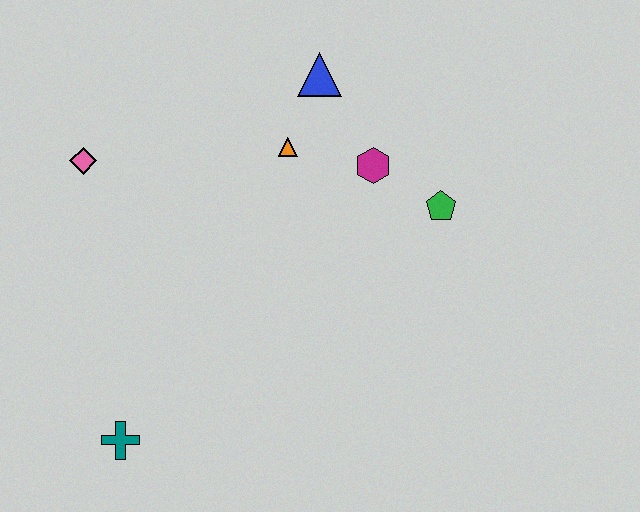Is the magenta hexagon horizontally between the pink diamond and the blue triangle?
No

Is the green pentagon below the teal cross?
No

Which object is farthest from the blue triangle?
The teal cross is farthest from the blue triangle.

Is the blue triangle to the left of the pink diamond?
No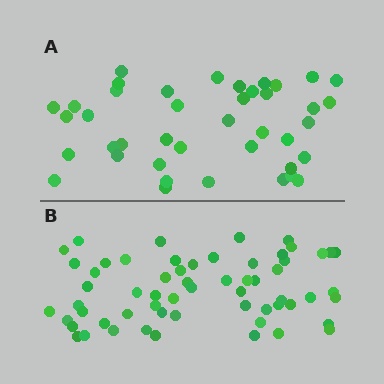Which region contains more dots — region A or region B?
Region B (the bottom region) has more dots.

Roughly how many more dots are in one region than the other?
Region B has approximately 20 more dots than region A.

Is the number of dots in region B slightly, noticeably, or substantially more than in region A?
Region B has substantially more. The ratio is roughly 1.5 to 1.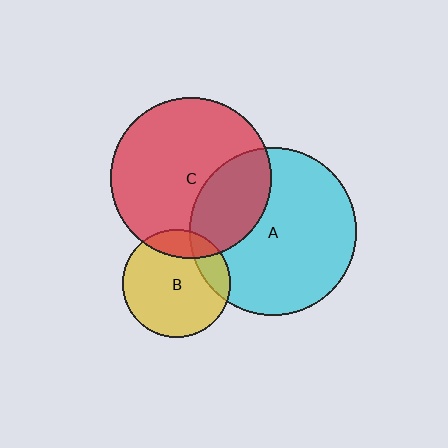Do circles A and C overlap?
Yes.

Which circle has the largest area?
Circle A (cyan).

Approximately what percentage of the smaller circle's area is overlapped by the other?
Approximately 30%.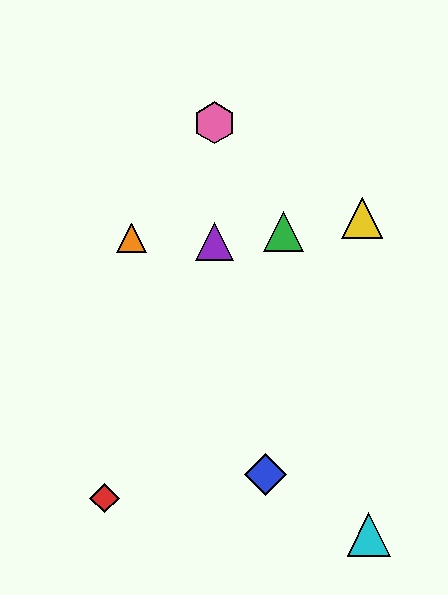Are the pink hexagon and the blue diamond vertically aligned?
No, the pink hexagon is at x≈214 and the blue diamond is at x≈266.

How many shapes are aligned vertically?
2 shapes (the purple triangle, the pink hexagon) are aligned vertically.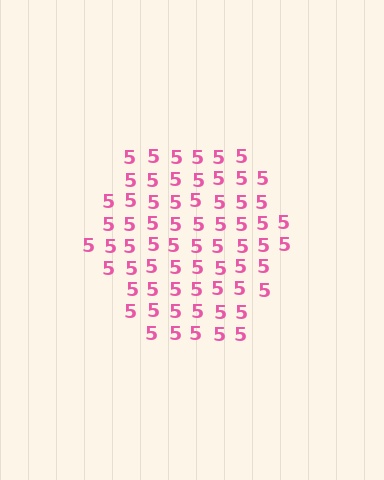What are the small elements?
The small elements are digit 5's.